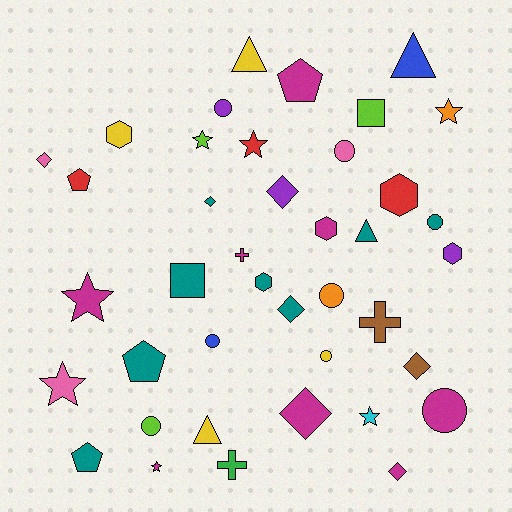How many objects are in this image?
There are 40 objects.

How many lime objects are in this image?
There are 3 lime objects.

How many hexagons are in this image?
There are 5 hexagons.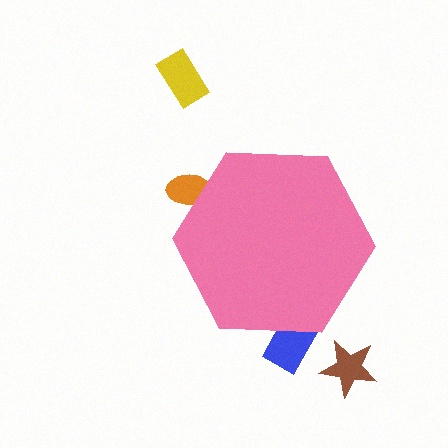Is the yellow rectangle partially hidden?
No, the yellow rectangle is fully visible.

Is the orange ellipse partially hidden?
Yes, the orange ellipse is partially hidden behind the pink hexagon.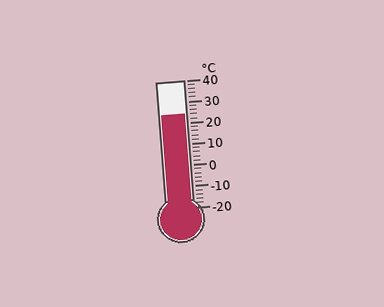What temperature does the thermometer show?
The thermometer shows approximately 24°C.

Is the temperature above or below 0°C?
The temperature is above 0°C.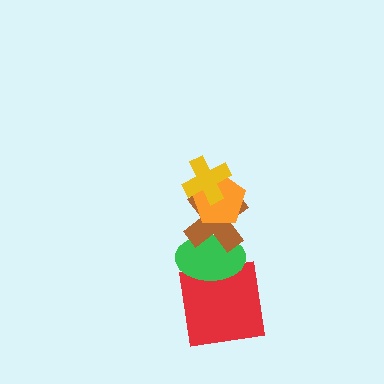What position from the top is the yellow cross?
The yellow cross is 1st from the top.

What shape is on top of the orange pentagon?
The yellow cross is on top of the orange pentagon.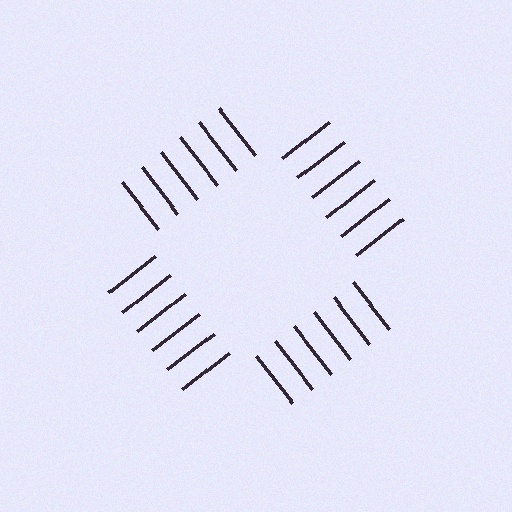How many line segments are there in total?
24 — 6 along each of the 4 edges.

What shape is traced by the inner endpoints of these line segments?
An illusory square — the line segments terminate on its edges but no continuous stroke is drawn.